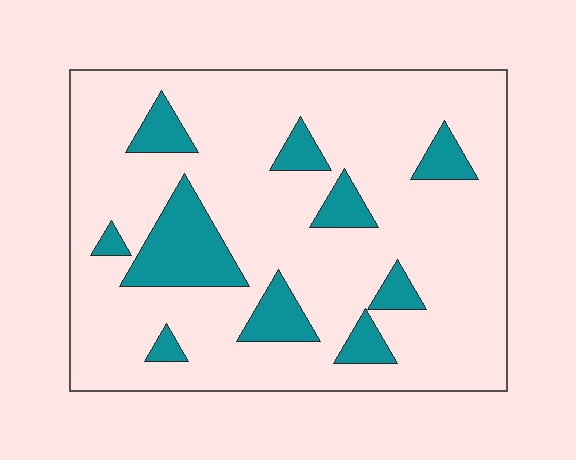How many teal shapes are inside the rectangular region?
10.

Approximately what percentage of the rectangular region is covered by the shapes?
Approximately 15%.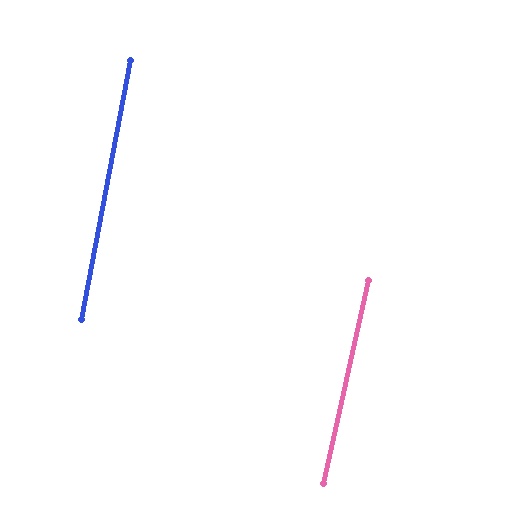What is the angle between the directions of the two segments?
Approximately 2 degrees.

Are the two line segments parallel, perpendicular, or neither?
Parallel — their directions differ by only 1.9°.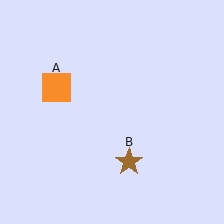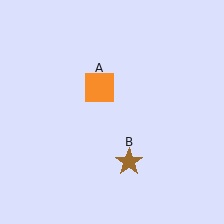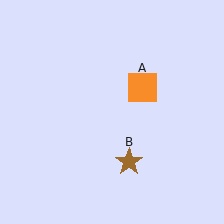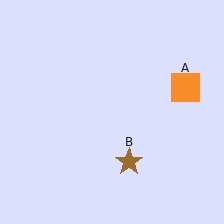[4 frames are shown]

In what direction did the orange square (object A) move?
The orange square (object A) moved right.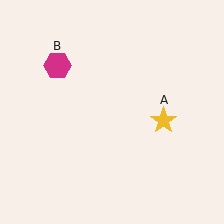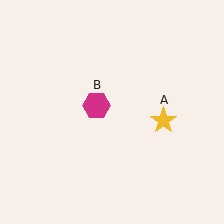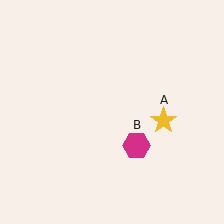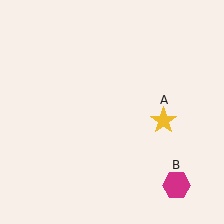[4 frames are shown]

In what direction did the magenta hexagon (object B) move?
The magenta hexagon (object B) moved down and to the right.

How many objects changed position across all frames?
1 object changed position: magenta hexagon (object B).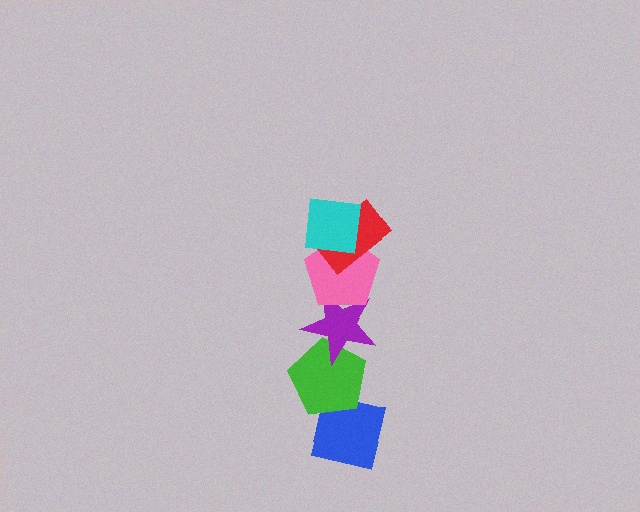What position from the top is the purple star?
The purple star is 4th from the top.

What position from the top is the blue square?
The blue square is 6th from the top.